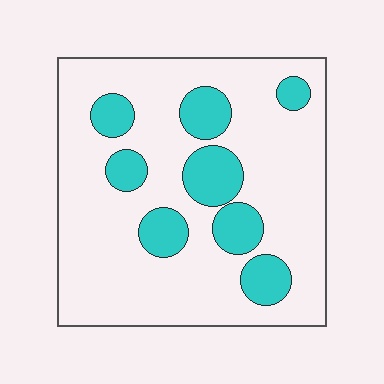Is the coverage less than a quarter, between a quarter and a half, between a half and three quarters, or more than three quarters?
Less than a quarter.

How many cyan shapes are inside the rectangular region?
8.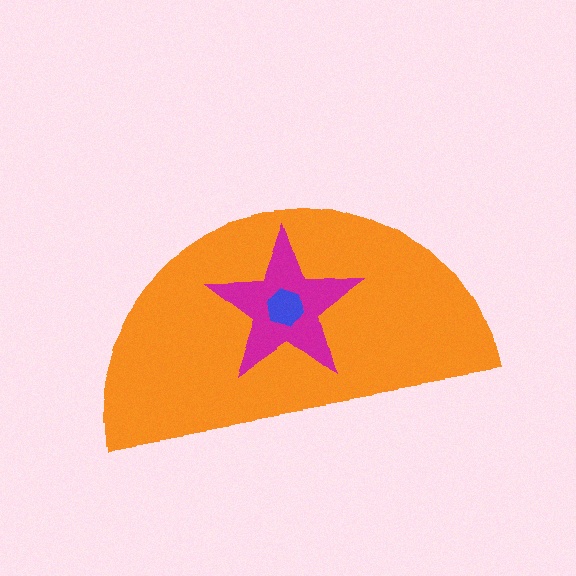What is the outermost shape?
The orange semicircle.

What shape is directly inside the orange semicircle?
The magenta star.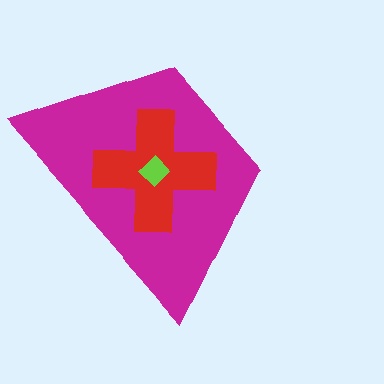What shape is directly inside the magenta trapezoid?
The red cross.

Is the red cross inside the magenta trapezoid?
Yes.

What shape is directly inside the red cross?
The lime diamond.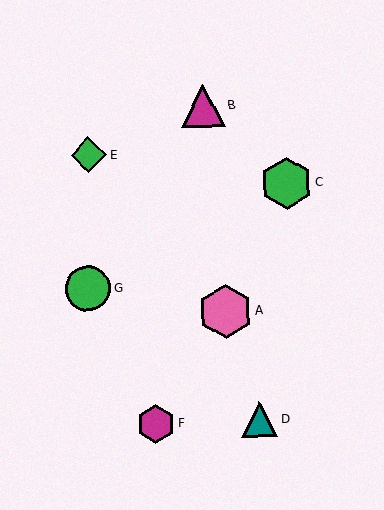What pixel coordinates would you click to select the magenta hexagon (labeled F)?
Click at (156, 424) to select the magenta hexagon F.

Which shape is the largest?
The pink hexagon (labeled A) is the largest.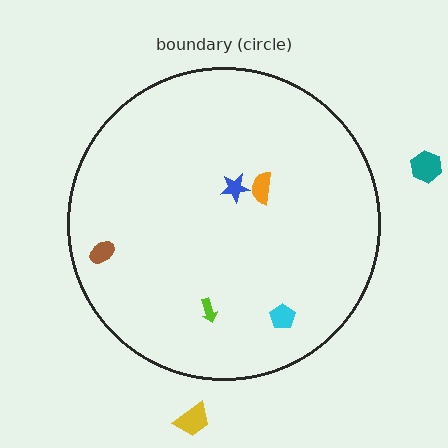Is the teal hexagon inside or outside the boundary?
Outside.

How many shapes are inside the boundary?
5 inside, 2 outside.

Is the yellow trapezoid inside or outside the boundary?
Outside.